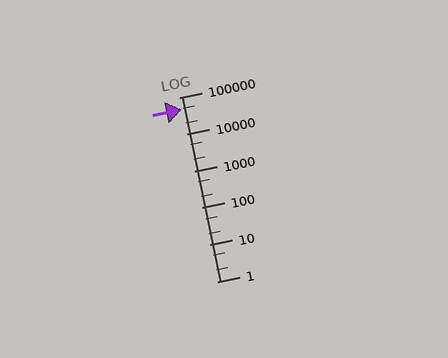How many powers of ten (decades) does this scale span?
The scale spans 5 decades, from 1 to 100000.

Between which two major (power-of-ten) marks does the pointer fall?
The pointer is between 10000 and 100000.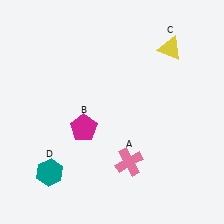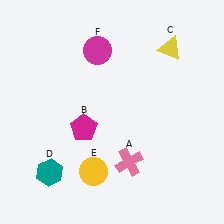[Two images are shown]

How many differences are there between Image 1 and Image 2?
There are 2 differences between the two images.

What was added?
A yellow circle (E), a magenta circle (F) were added in Image 2.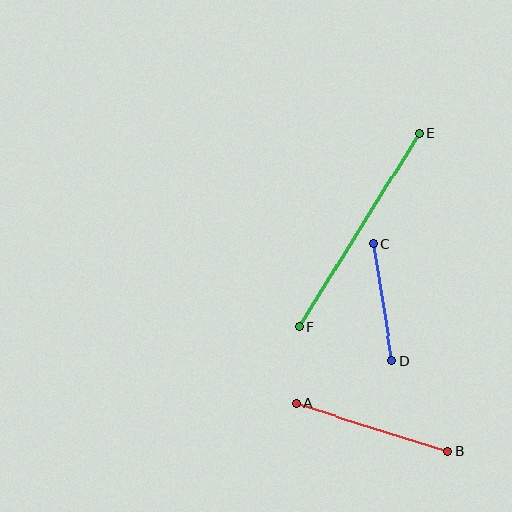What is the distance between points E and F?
The distance is approximately 228 pixels.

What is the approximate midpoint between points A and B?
The midpoint is at approximately (372, 427) pixels.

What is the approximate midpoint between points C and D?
The midpoint is at approximately (383, 302) pixels.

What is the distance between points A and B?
The distance is approximately 159 pixels.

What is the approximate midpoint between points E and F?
The midpoint is at approximately (359, 230) pixels.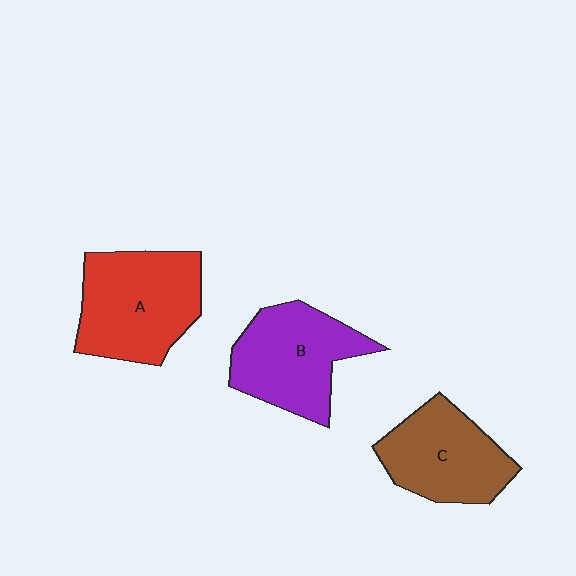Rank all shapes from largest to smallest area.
From largest to smallest: A (red), B (purple), C (brown).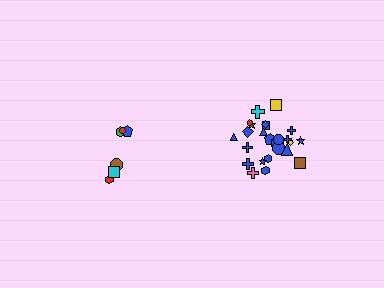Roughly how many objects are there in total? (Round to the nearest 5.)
Roughly 30 objects in total.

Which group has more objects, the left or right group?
The right group.